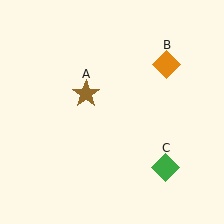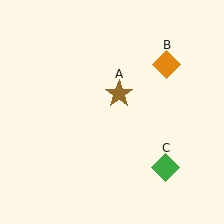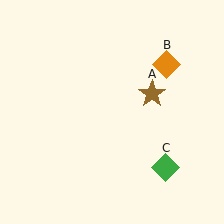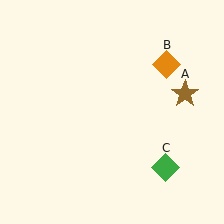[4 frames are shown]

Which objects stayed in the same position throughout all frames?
Orange diamond (object B) and green diamond (object C) remained stationary.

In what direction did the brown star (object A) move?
The brown star (object A) moved right.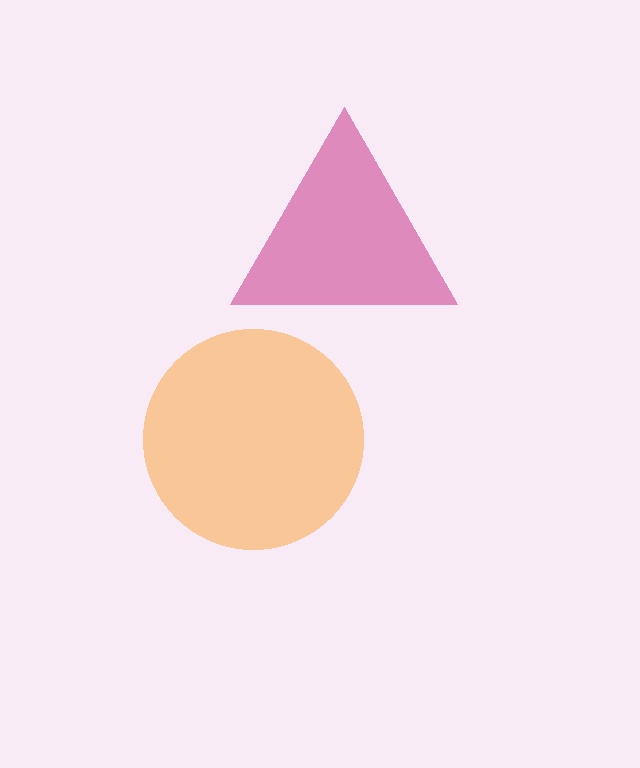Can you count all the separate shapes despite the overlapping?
Yes, there are 2 separate shapes.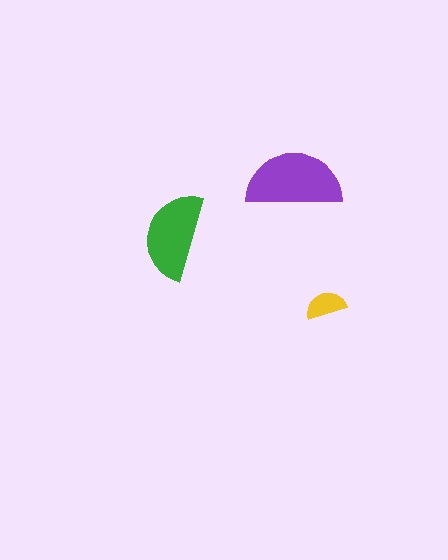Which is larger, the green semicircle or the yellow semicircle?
The green one.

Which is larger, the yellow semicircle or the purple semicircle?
The purple one.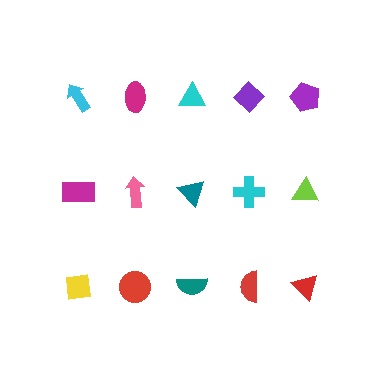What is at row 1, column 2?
A magenta ellipse.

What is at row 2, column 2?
A pink arrow.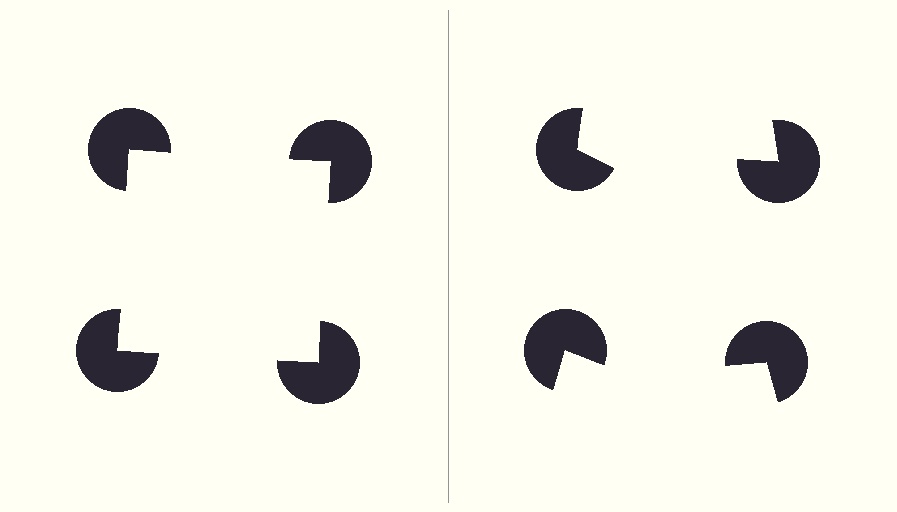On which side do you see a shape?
An illusory square appears on the left side. On the right side the wedge cuts are rotated, so no coherent shape forms.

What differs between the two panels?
The pac-man discs are positioned identically on both sides; only the wedge orientations differ. On the left they align to a square; on the right they are misaligned.